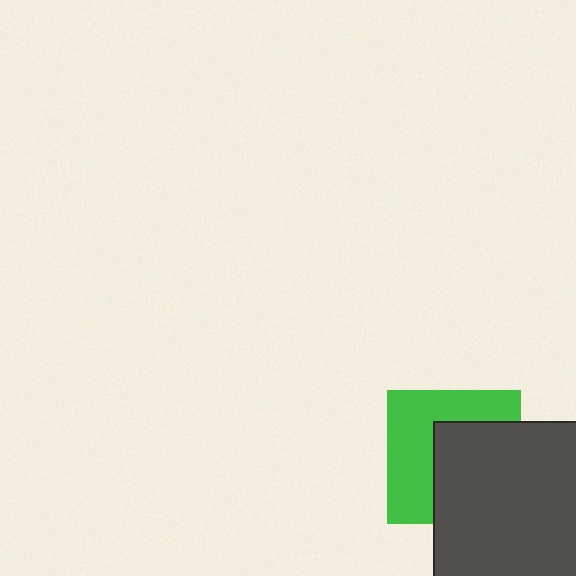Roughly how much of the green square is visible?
About half of it is visible (roughly 50%).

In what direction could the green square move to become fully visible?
The green square could move toward the upper-left. That would shift it out from behind the dark gray square entirely.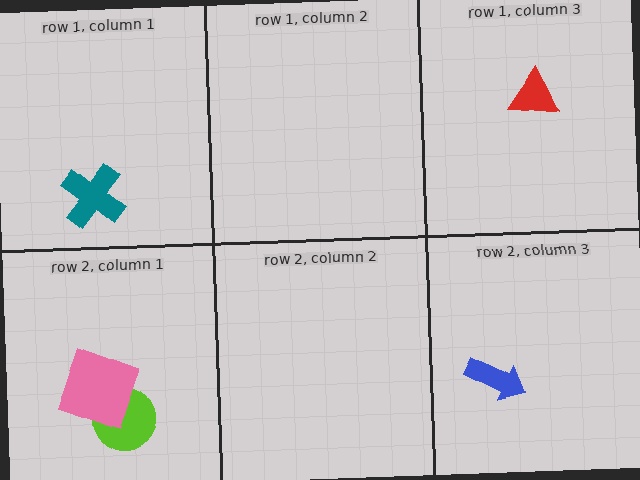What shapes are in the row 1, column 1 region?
The teal cross.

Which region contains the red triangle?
The row 1, column 3 region.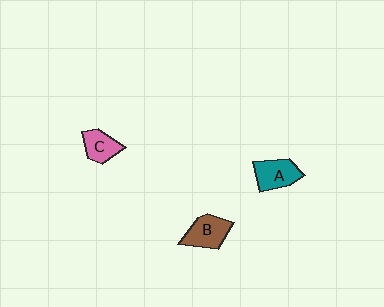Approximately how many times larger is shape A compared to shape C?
Approximately 1.2 times.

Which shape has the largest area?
Shape B (brown).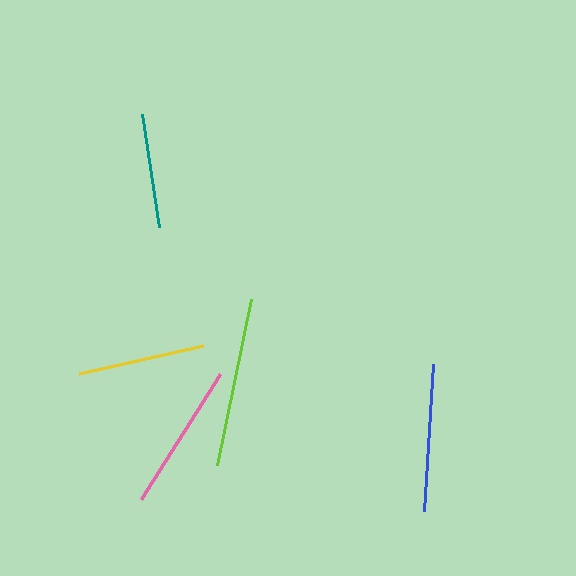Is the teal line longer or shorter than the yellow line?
The yellow line is longer than the teal line.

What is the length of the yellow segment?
The yellow segment is approximately 127 pixels long.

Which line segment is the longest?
The lime line is the longest at approximately 169 pixels.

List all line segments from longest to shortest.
From longest to shortest: lime, pink, blue, yellow, teal.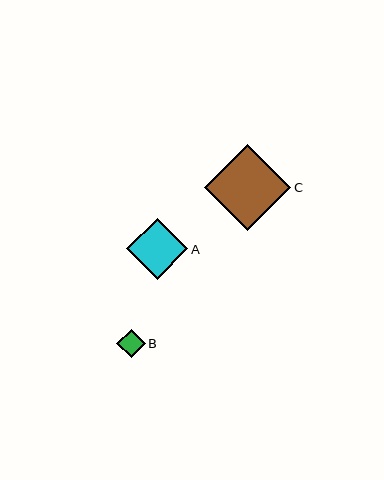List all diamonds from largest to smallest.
From largest to smallest: C, A, B.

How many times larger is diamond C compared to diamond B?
Diamond C is approximately 3.0 times the size of diamond B.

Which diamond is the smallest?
Diamond B is the smallest with a size of approximately 29 pixels.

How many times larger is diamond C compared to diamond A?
Diamond C is approximately 1.4 times the size of diamond A.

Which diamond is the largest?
Diamond C is the largest with a size of approximately 86 pixels.